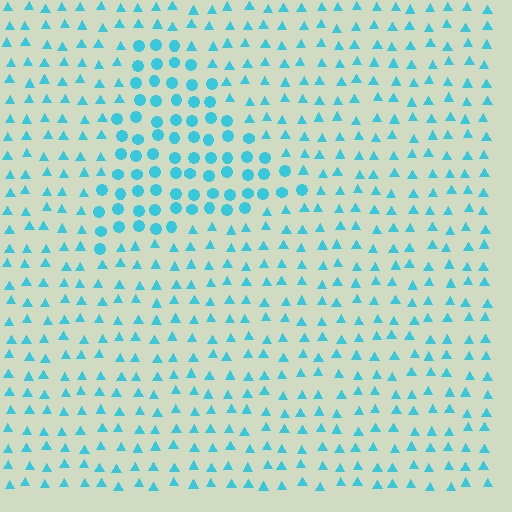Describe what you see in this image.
The image is filled with small cyan elements arranged in a uniform grid. A triangle-shaped region contains circles, while the surrounding area contains triangles. The boundary is defined purely by the change in element shape.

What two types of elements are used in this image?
The image uses circles inside the triangle region and triangles outside it.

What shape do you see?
I see a triangle.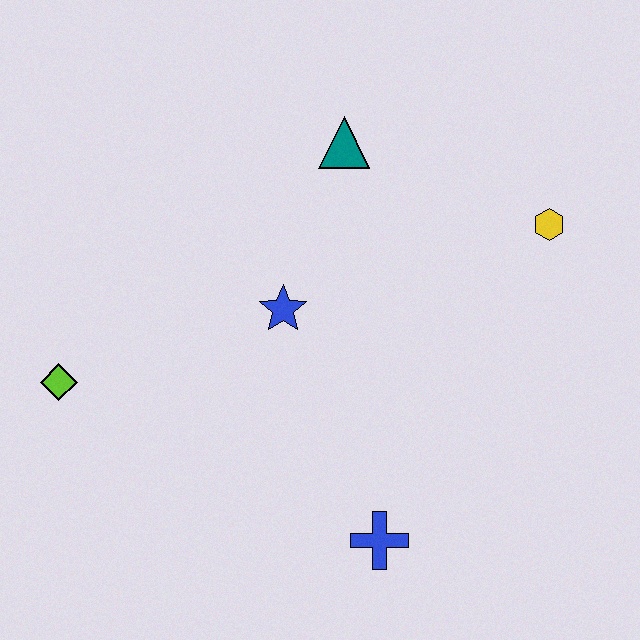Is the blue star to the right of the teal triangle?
No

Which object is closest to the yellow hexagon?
The teal triangle is closest to the yellow hexagon.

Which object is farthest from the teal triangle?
The blue cross is farthest from the teal triangle.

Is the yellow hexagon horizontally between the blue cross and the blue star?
No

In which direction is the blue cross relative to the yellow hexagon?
The blue cross is below the yellow hexagon.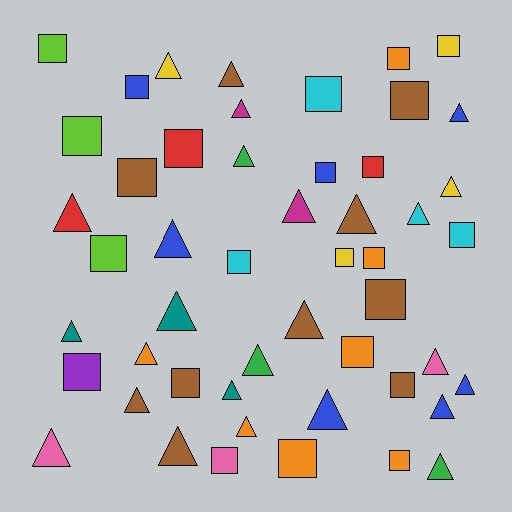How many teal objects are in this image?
There are 3 teal objects.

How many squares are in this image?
There are 24 squares.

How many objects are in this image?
There are 50 objects.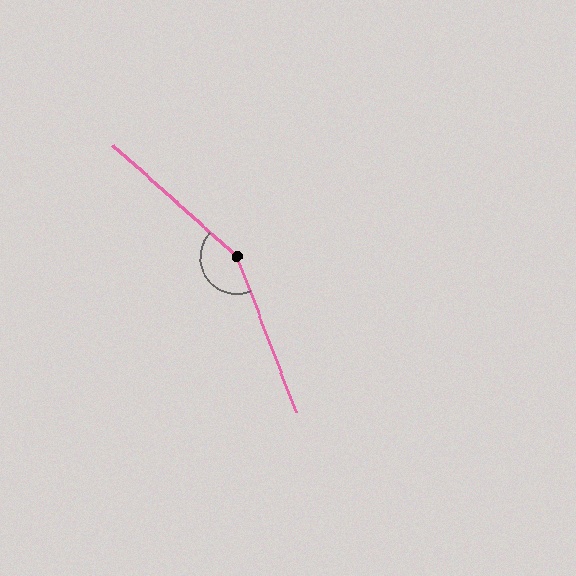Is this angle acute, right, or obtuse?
It is obtuse.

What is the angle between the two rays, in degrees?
Approximately 153 degrees.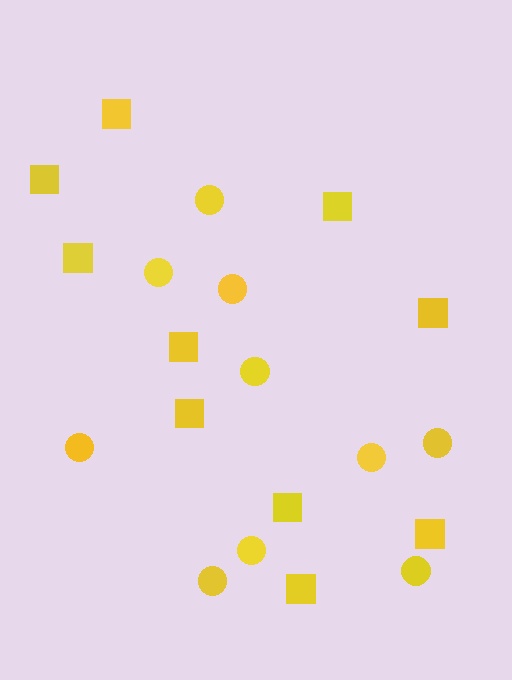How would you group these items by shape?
There are 2 groups: one group of circles (10) and one group of squares (10).